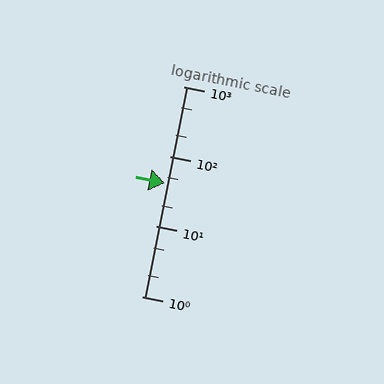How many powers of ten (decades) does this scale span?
The scale spans 3 decades, from 1 to 1000.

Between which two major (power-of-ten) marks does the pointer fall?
The pointer is between 10 and 100.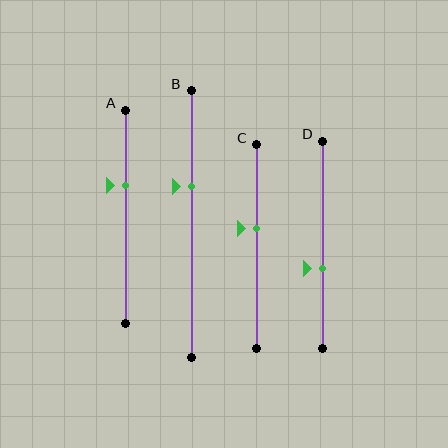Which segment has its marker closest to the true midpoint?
Segment C has its marker closest to the true midpoint.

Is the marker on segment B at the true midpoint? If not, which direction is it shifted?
No, the marker on segment B is shifted upward by about 14% of the segment length.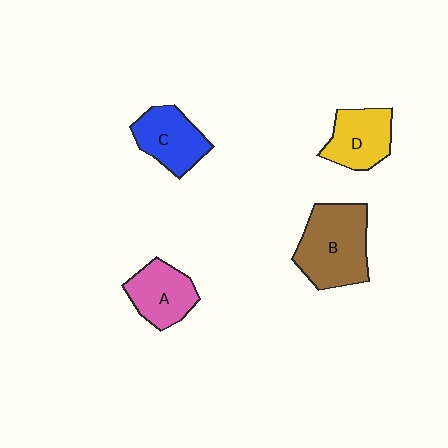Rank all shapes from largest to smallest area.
From largest to smallest: B (brown), C (blue), A (pink), D (yellow).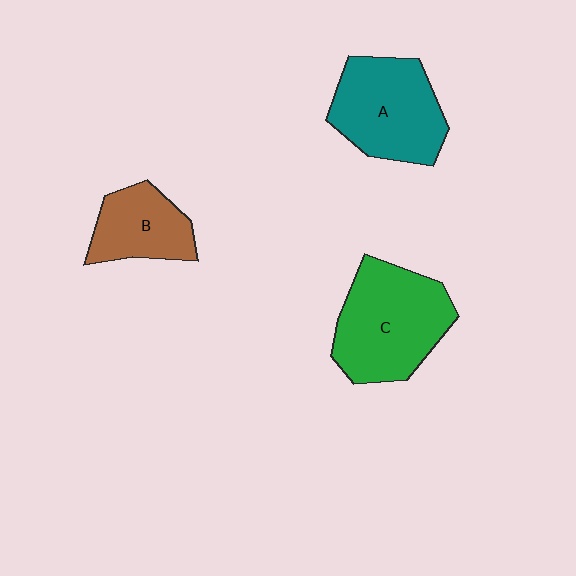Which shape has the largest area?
Shape C (green).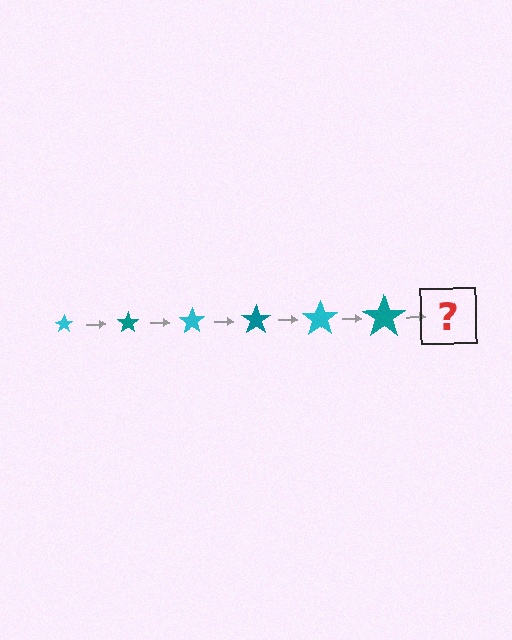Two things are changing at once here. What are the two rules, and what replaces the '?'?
The two rules are that the star grows larger each step and the color cycles through cyan and teal. The '?' should be a cyan star, larger than the previous one.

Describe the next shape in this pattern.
It should be a cyan star, larger than the previous one.